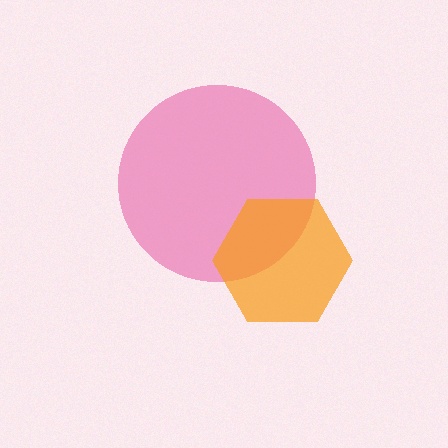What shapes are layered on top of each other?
The layered shapes are: a pink circle, an orange hexagon.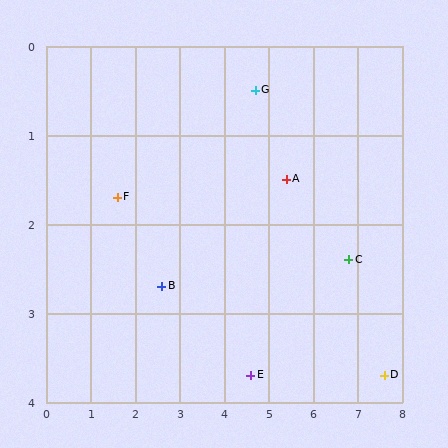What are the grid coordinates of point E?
Point E is at approximately (4.6, 3.7).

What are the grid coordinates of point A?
Point A is at approximately (5.4, 1.5).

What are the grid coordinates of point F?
Point F is at approximately (1.6, 1.7).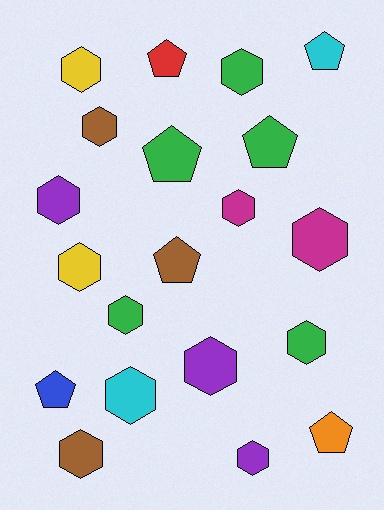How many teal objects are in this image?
There are no teal objects.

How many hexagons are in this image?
There are 13 hexagons.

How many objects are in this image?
There are 20 objects.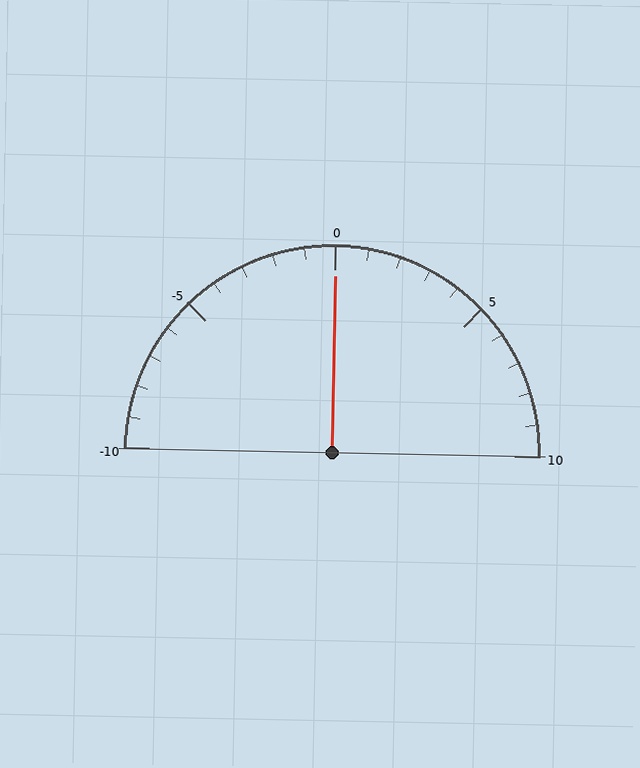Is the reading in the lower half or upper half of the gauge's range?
The reading is in the upper half of the range (-10 to 10).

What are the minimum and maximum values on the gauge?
The gauge ranges from -10 to 10.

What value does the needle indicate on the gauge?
The needle indicates approximately 0.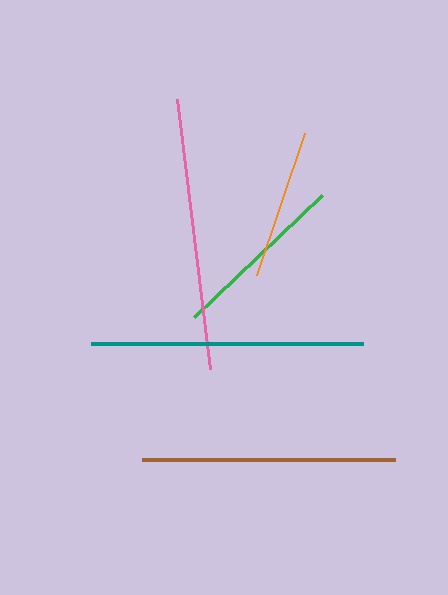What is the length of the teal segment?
The teal segment is approximately 271 pixels long.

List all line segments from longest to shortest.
From longest to shortest: teal, pink, brown, green, orange.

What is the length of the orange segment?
The orange segment is approximately 151 pixels long.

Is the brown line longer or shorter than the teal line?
The teal line is longer than the brown line.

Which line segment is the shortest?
The orange line is the shortest at approximately 151 pixels.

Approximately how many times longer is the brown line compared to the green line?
The brown line is approximately 1.4 times the length of the green line.